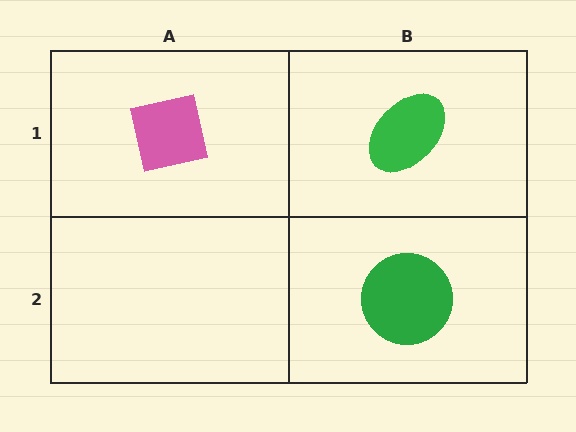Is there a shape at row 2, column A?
No, that cell is empty.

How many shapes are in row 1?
2 shapes.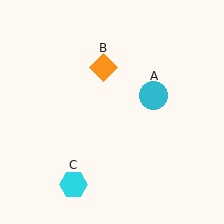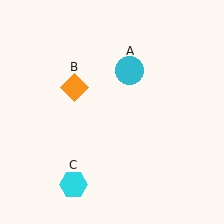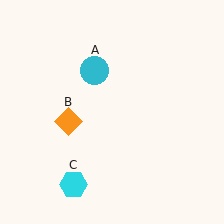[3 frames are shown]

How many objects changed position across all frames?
2 objects changed position: cyan circle (object A), orange diamond (object B).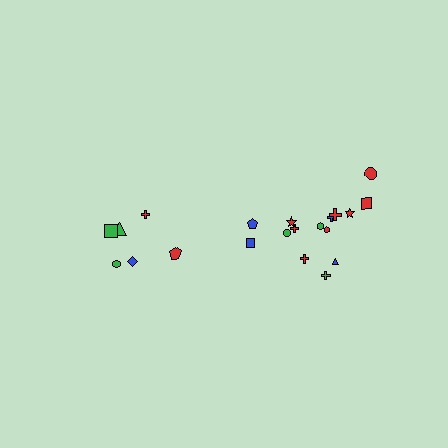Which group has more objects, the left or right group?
The right group.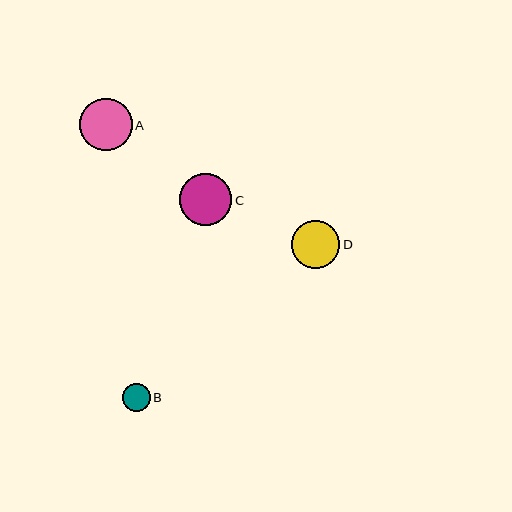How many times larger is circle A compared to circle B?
Circle A is approximately 1.9 times the size of circle B.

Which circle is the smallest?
Circle B is the smallest with a size of approximately 28 pixels.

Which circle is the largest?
Circle A is the largest with a size of approximately 53 pixels.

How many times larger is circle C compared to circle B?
Circle C is approximately 1.9 times the size of circle B.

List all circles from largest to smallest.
From largest to smallest: A, C, D, B.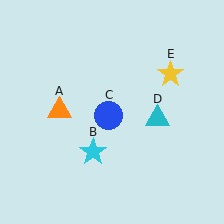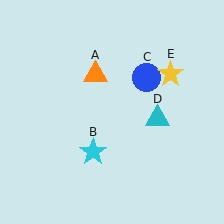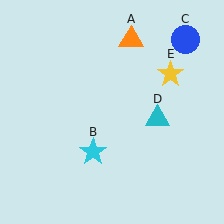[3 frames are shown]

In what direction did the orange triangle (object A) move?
The orange triangle (object A) moved up and to the right.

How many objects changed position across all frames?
2 objects changed position: orange triangle (object A), blue circle (object C).